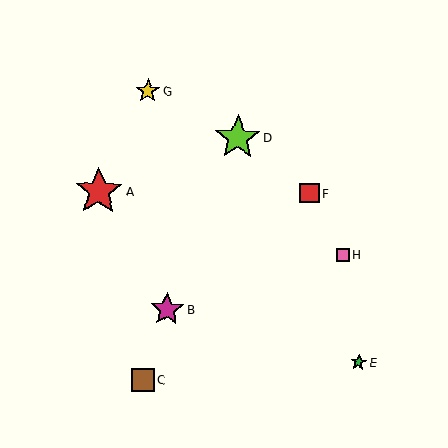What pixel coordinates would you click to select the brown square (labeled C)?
Click at (143, 380) to select the brown square C.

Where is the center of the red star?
The center of the red star is at (99, 191).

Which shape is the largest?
The red star (labeled A) is the largest.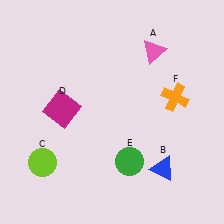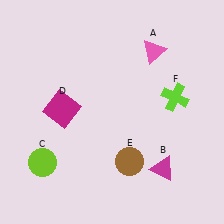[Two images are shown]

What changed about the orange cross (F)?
In Image 1, F is orange. In Image 2, it changed to lime.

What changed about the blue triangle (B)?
In Image 1, B is blue. In Image 2, it changed to magenta.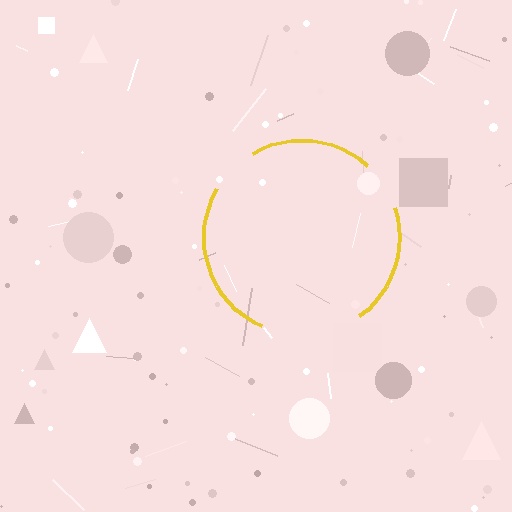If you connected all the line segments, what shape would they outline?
They would outline a circle.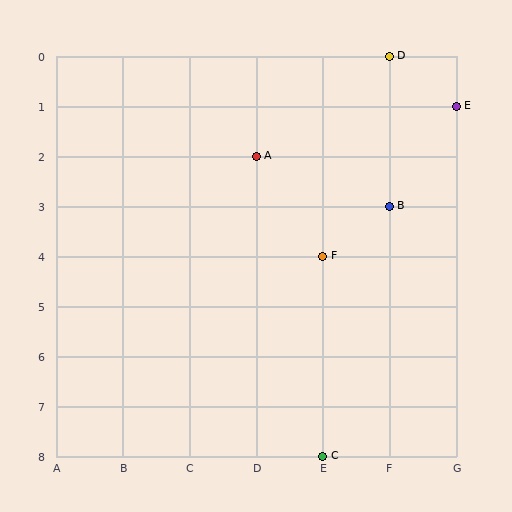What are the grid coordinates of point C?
Point C is at grid coordinates (E, 8).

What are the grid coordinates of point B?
Point B is at grid coordinates (F, 3).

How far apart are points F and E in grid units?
Points F and E are 2 columns and 3 rows apart (about 3.6 grid units diagonally).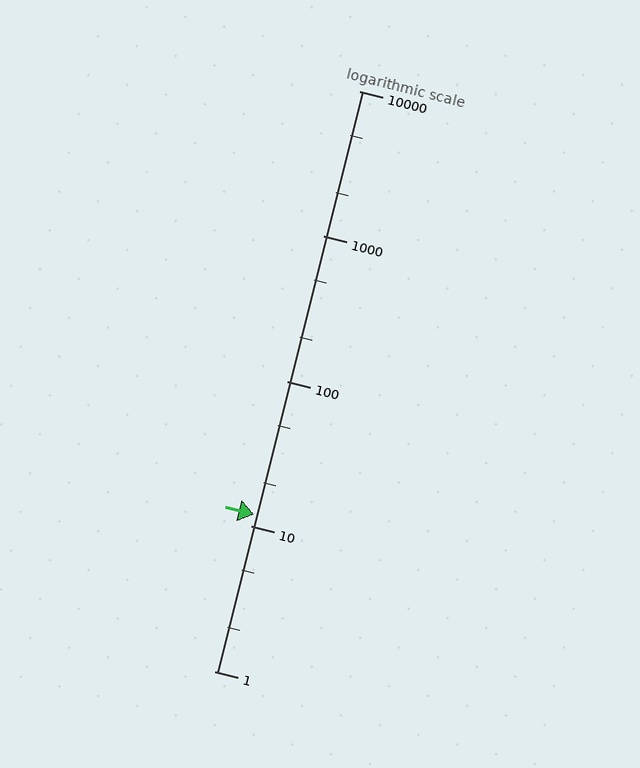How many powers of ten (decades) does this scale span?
The scale spans 4 decades, from 1 to 10000.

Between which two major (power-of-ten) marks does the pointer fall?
The pointer is between 10 and 100.